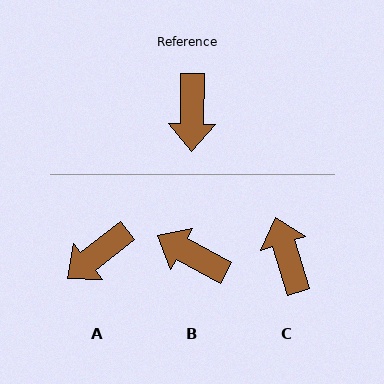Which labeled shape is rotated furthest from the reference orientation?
C, about 162 degrees away.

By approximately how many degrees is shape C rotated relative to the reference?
Approximately 162 degrees clockwise.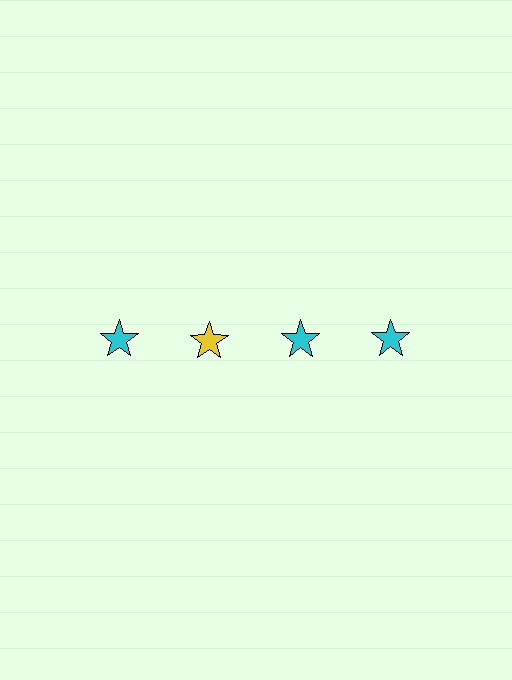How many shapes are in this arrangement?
There are 4 shapes arranged in a grid pattern.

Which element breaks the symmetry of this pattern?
The yellow star in the top row, second from left column breaks the symmetry. All other shapes are cyan stars.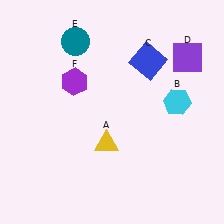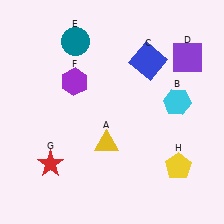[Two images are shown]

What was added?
A red star (G), a yellow pentagon (H) were added in Image 2.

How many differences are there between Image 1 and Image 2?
There are 2 differences between the two images.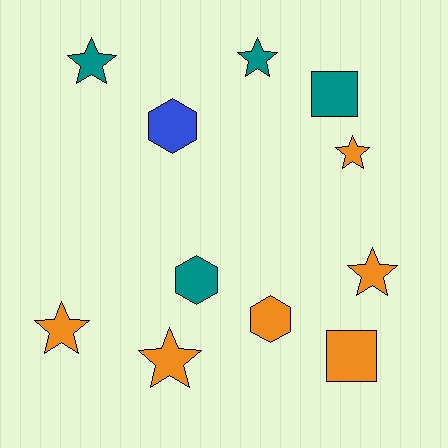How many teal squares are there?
There is 1 teal square.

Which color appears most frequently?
Orange, with 6 objects.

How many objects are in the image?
There are 11 objects.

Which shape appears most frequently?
Star, with 6 objects.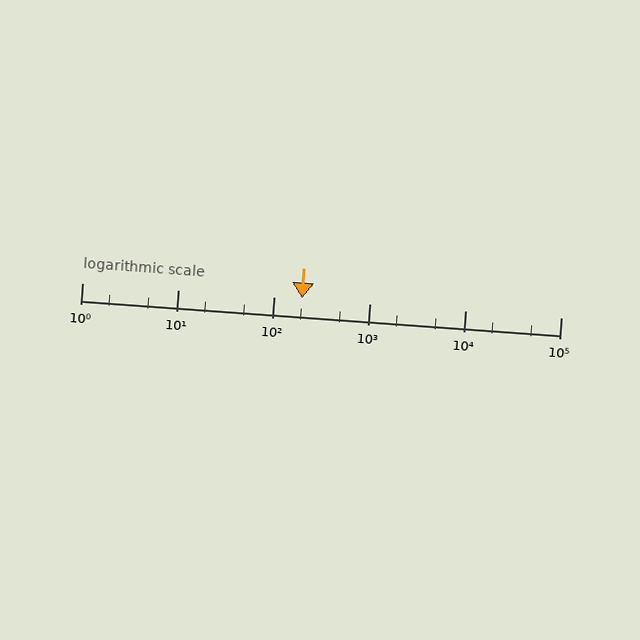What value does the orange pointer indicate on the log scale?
The pointer indicates approximately 200.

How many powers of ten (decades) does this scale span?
The scale spans 5 decades, from 1 to 100000.